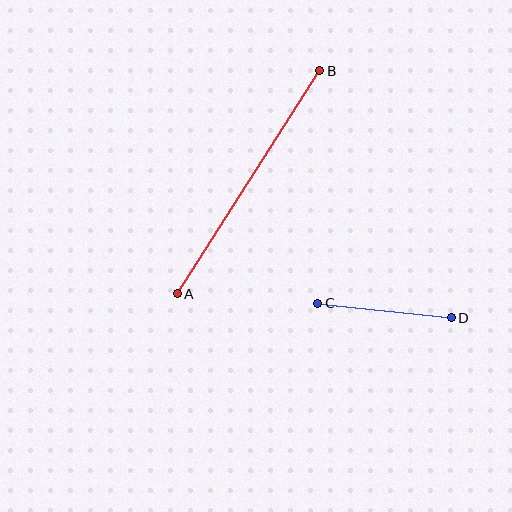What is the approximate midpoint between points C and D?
The midpoint is at approximately (385, 311) pixels.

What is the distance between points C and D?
The distance is approximately 134 pixels.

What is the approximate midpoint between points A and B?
The midpoint is at approximately (249, 182) pixels.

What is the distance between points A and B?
The distance is approximately 265 pixels.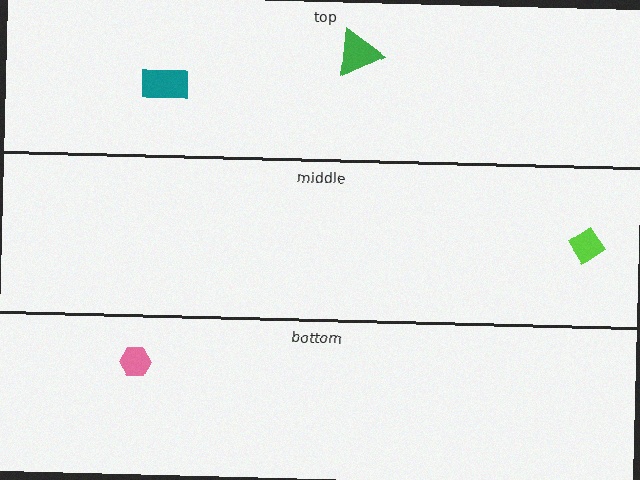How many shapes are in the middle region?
1.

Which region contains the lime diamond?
The middle region.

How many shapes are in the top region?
2.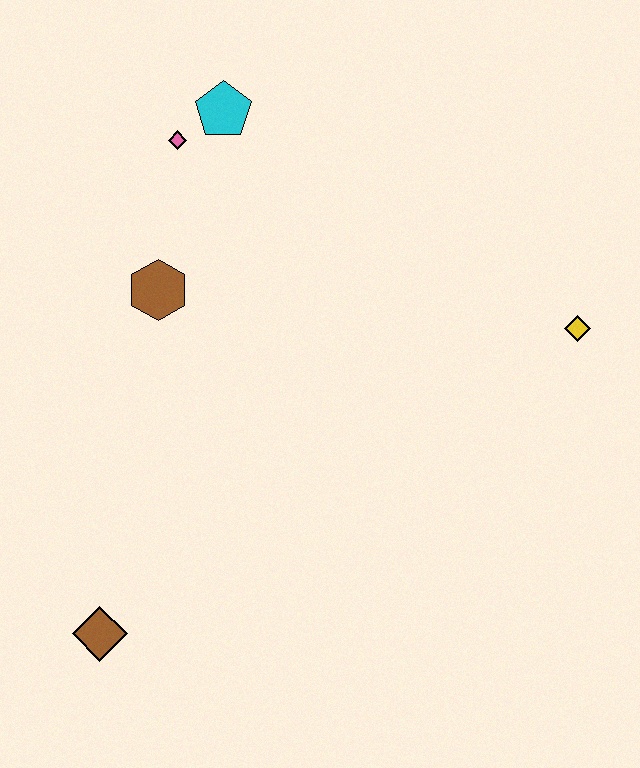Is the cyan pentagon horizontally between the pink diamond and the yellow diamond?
Yes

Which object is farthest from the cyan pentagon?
The brown diamond is farthest from the cyan pentagon.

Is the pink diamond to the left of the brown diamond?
No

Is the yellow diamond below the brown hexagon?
Yes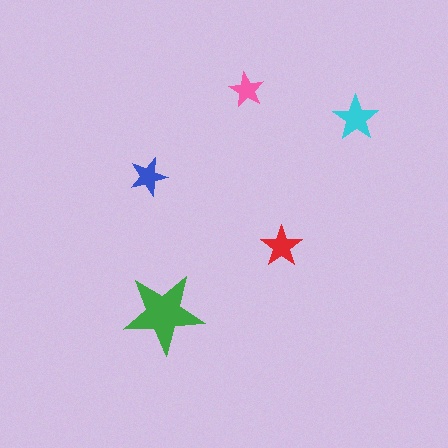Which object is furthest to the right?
The cyan star is rightmost.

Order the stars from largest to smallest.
the green one, the cyan one, the red one, the blue one, the pink one.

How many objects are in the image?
There are 5 objects in the image.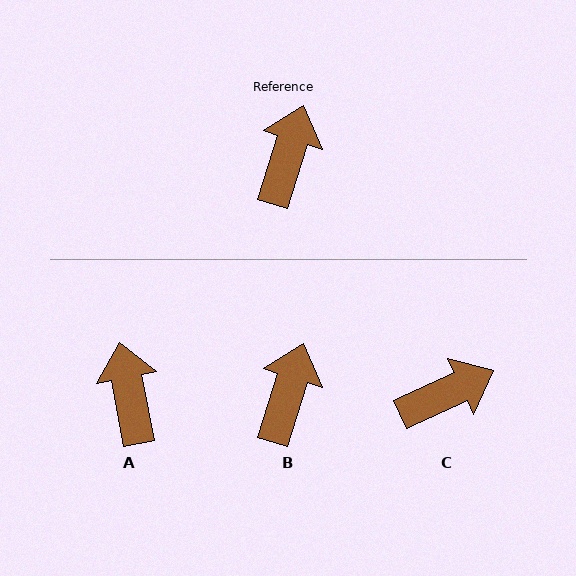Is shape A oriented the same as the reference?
No, it is off by about 28 degrees.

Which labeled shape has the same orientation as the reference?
B.